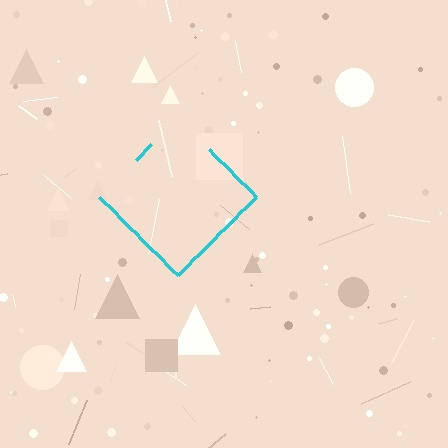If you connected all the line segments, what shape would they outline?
They would outline a diamond.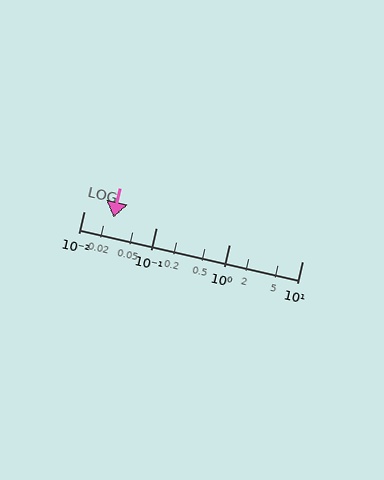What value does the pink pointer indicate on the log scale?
The pointer indicates approximately 0.026.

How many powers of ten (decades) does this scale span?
The scale spans 3 decades, from 0.01 to 10.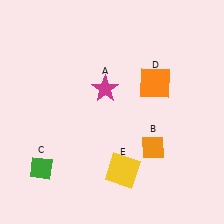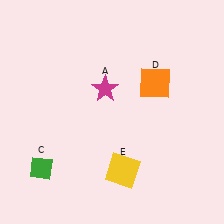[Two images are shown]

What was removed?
The orange diamond (B) was removed in Image 2.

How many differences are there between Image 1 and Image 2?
There is 1 difference between the two images.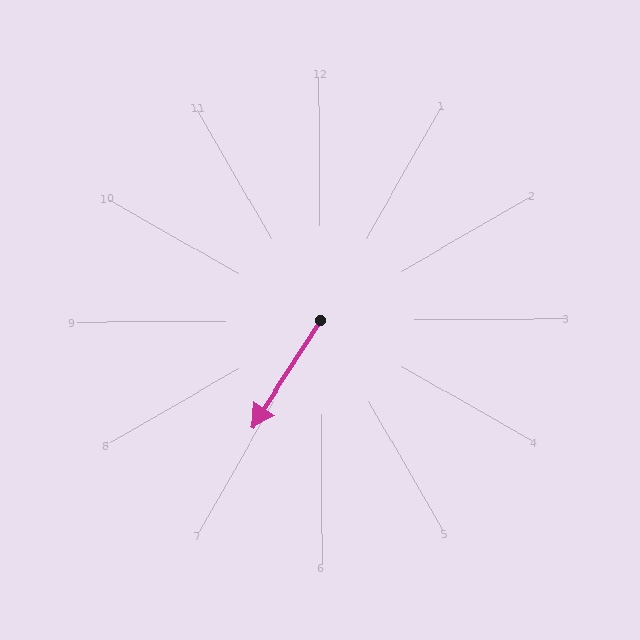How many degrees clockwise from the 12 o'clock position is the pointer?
Approximately 213 degrees.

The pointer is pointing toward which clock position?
Roughly 7 o'clock.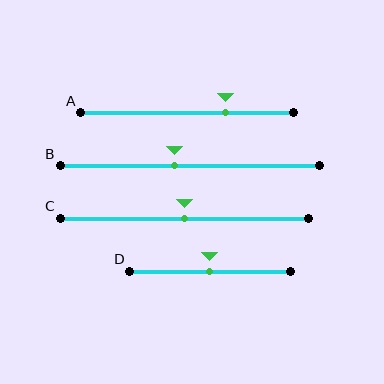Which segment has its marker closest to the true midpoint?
Segment C has its marker closest to the true midpoint.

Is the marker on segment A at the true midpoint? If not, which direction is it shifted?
No, the marker on segment A is shifted to the right by about 18% of the segment length.